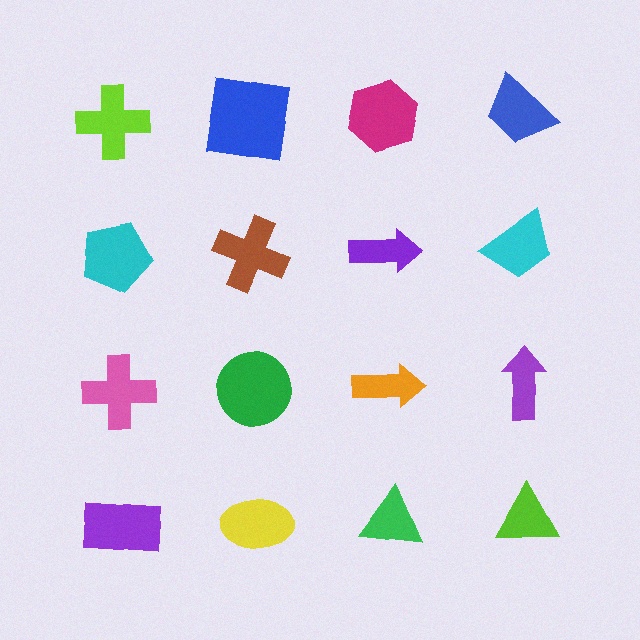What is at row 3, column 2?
A green circle.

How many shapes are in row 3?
4 shapes.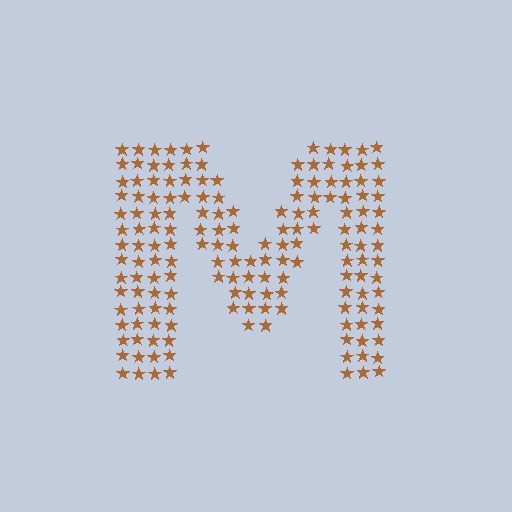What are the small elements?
The small elements are stars.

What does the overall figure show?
The overall figure shows the letter M.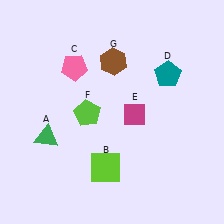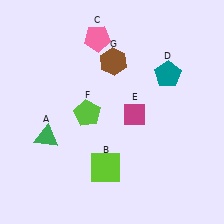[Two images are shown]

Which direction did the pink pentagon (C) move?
The pink pentagon (C) moved up.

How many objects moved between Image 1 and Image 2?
1 object moved between the two images.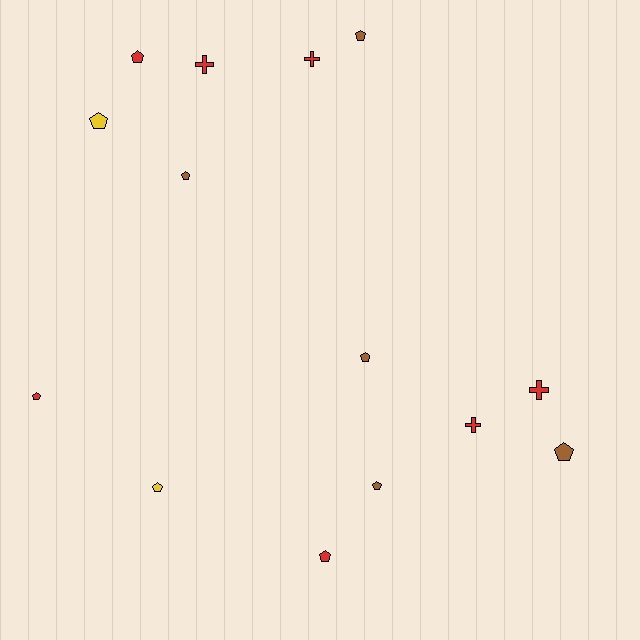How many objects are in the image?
There are 14 objects.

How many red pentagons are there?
There are 3 red pentagons.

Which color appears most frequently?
Red, with 7 objects.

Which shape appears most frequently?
Pentagon, with 10 objects.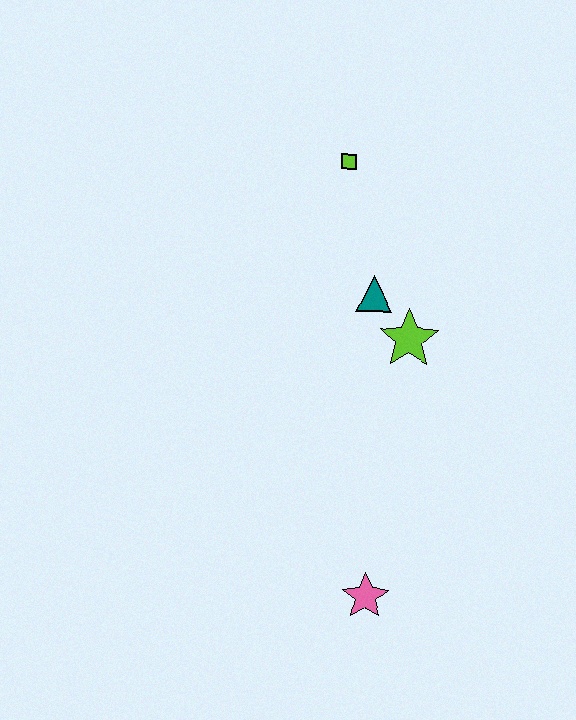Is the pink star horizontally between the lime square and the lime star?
Yes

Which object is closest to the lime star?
The teal triangle is closest to the lime star.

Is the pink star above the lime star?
No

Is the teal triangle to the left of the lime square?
No